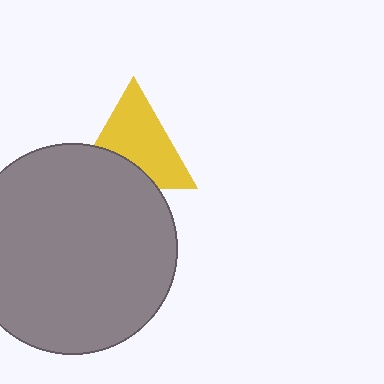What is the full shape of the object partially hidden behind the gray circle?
The partially hidden object is a yellow triangle.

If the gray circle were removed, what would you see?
You would see the complete yellow triangle.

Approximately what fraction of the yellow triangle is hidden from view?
Roughly 33% of the yellow triangle is hidden behind the gray circle.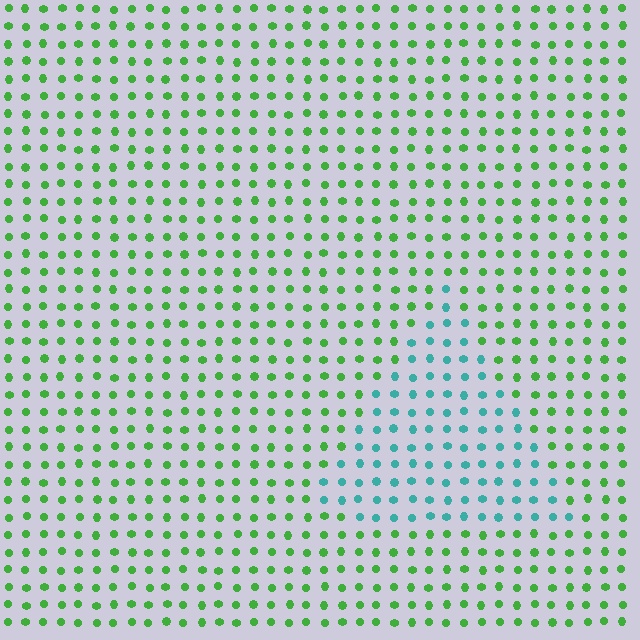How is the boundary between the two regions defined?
The boundary is defined purely by a slight shift in hue (about 58 degrees). Spacing, size, and orientation are identical on both sides.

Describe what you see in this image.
The image is filled with small green elements in a uniform arrangement. A triangle-shaped region is visible where the elements are tinted to a slightly different hue, forming a subtle color boundary.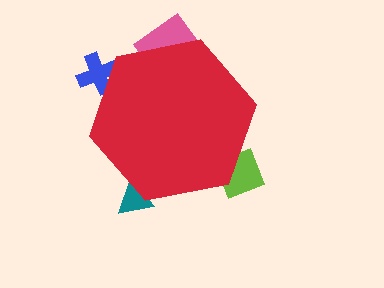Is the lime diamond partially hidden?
Yes, the lime diamond is partially hidden behind the red hexagon.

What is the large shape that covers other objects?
A red hexagon.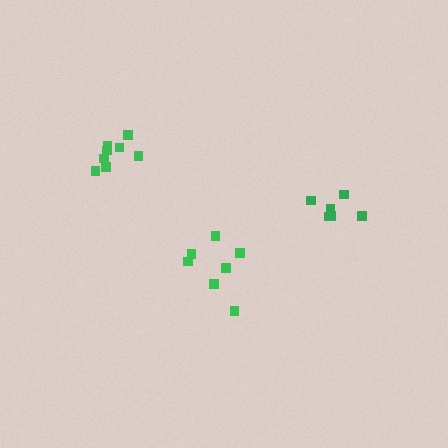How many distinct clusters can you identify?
There are 3 distinct clusters.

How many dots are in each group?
Group 1: 8 dots, Group 2: 7 dots, Group 3: 6 dots (21 total).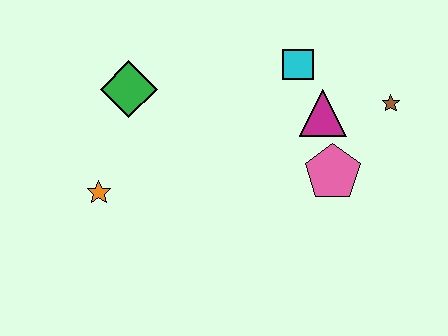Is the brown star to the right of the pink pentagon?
Yes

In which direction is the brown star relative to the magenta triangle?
The brown star is to the right of the magenta triangle.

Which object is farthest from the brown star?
The orange star is farthest from the brown star.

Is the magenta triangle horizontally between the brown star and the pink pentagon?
No